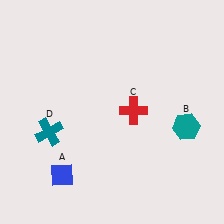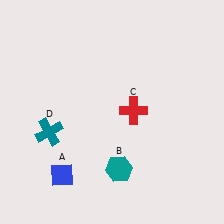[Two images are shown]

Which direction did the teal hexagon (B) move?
The teal hexagon (B) moved left.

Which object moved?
The teal hexagon (B) moved left.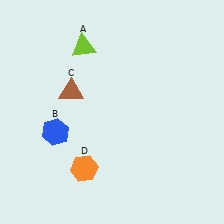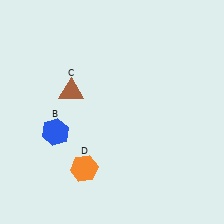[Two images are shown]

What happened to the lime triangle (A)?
The lime triangle (A) was removed in Image 2. It was in the top-left area of Image 1.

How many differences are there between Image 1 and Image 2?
There is 1 difference between the two images.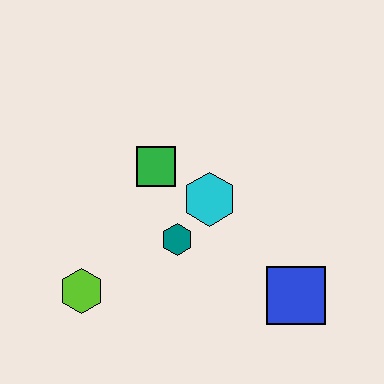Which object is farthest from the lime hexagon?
The blue square is farthest from the lime hexagon.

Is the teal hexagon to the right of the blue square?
No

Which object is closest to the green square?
The cyan hexagon is closest to the green square.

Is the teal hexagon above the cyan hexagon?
No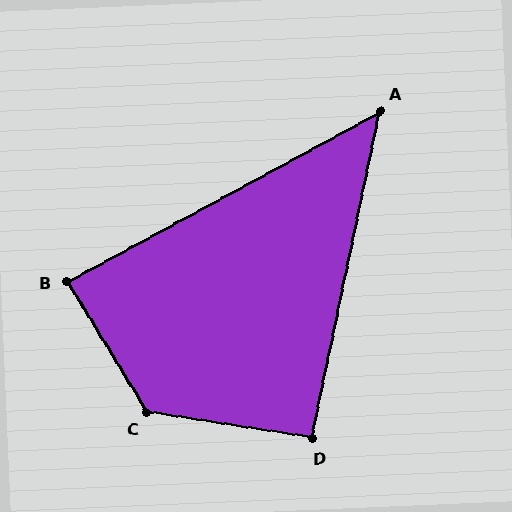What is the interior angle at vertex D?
Approximately 93 degrees (approximately right).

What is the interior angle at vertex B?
Approximately 87 degrees (approximately right).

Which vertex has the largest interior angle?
C, at approximately 130 degrees.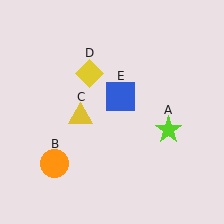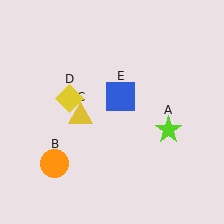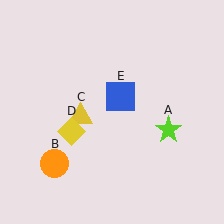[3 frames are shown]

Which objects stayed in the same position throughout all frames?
Lime star (object A) and orange circle (object B) and yellow triangle (object C) and blue square (object E) remained stationary.